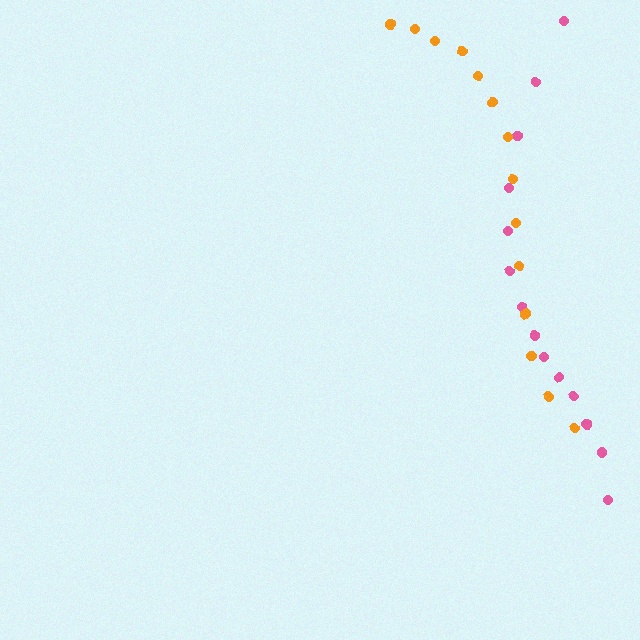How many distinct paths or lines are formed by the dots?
There are 2 distinct paths.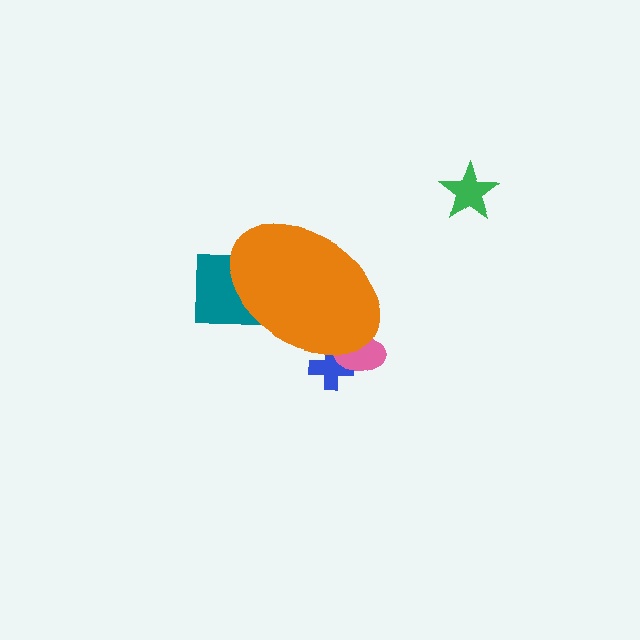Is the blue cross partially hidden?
Yes, the blue cross is partially hidden behind the orange ellipse.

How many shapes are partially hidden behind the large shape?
3 shapes are partially hidden.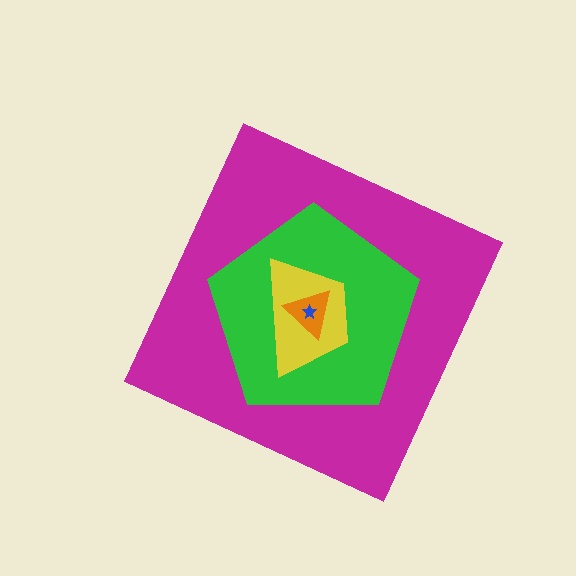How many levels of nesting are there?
5.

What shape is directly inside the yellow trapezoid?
The orange triangle.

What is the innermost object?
The blue star.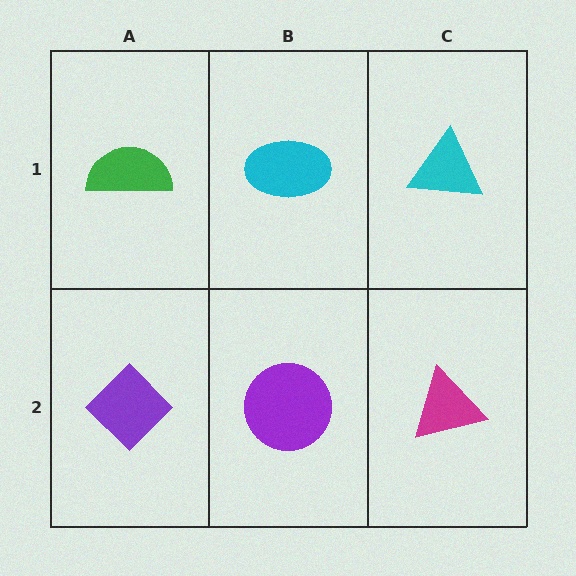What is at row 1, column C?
A cyan triangle.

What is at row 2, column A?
A purple diamond.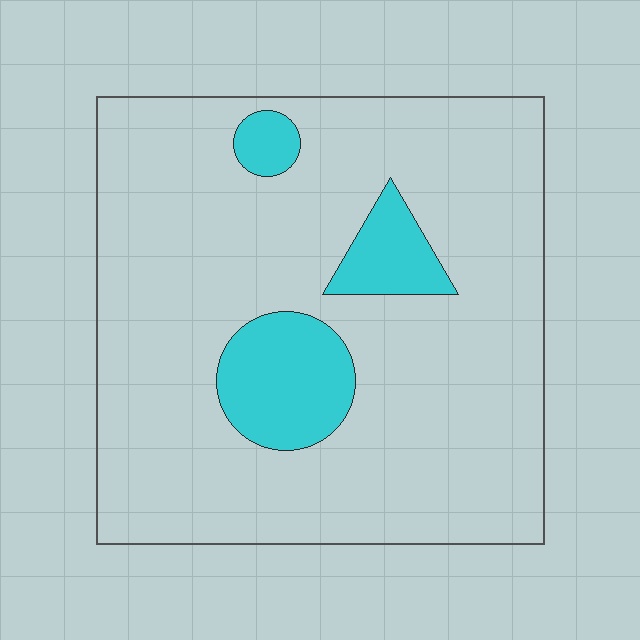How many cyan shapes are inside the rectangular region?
3.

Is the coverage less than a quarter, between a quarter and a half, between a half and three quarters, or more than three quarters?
Less than a quarter.